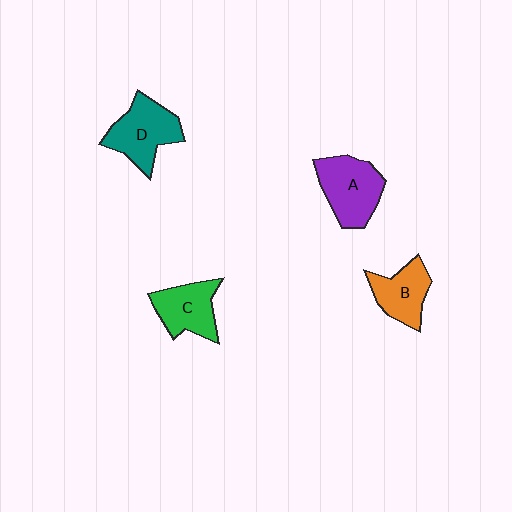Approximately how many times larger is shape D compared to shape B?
Approximately 1.3 times.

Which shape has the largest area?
Shape A (purple).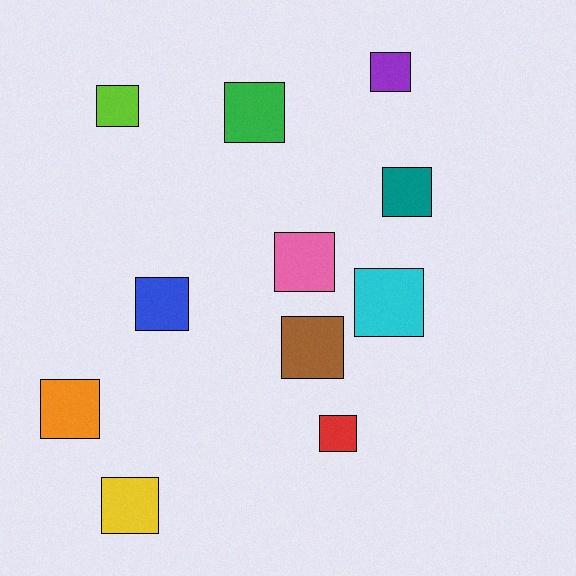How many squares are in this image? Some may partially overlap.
There are 11 squares.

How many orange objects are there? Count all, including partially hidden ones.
There is 1 orange object.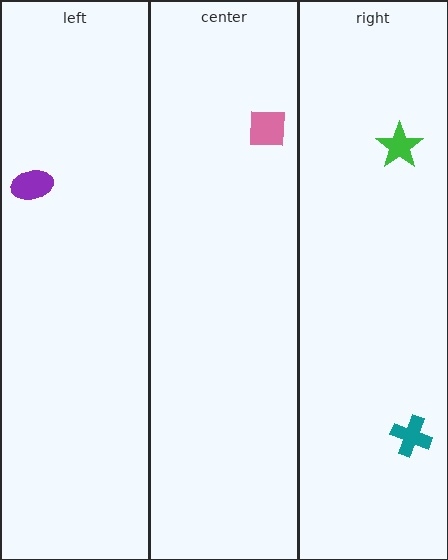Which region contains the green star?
The right region.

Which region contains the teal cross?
The right region.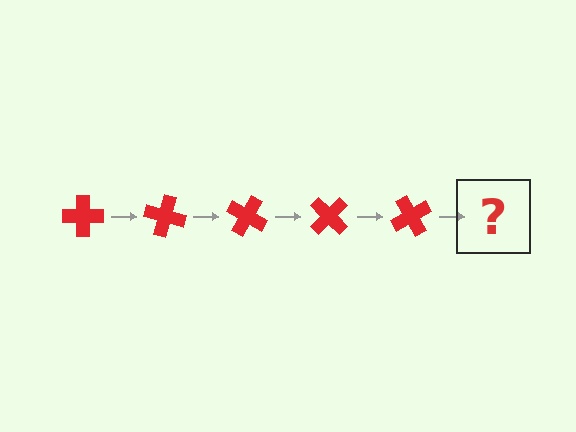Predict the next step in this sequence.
The next step is a red cross rotated 75 degrees.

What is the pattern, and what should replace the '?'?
The pattern is that the cross rotates 15 degrees each step. The '?' should be a red cross rotated 75 degrees.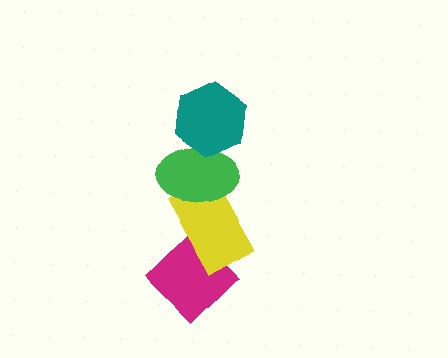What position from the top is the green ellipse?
The green ellipse is 2nd from the top.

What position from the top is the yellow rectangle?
The yellow rectangle is 3rd from the top.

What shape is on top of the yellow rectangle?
The green ellipse is on top of the yellow rectangle.